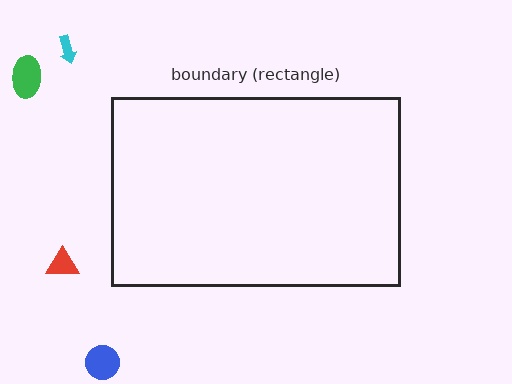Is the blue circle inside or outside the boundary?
Outside.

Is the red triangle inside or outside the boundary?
Outside.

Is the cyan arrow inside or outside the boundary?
Outside.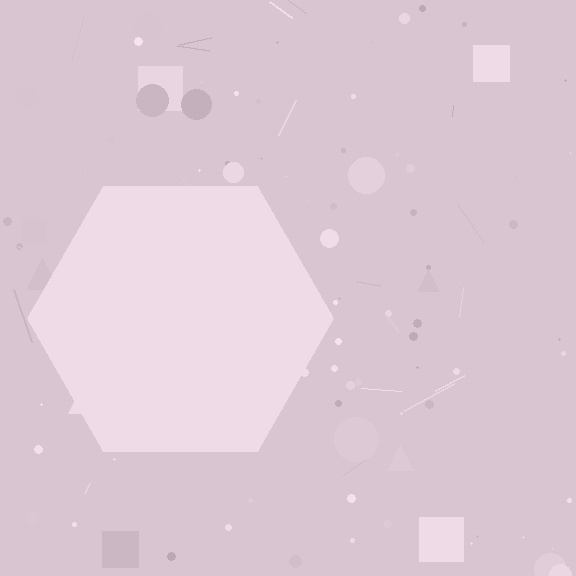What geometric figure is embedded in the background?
A hexagon is embedded in the background.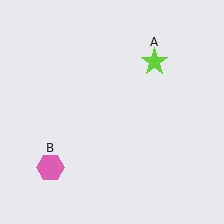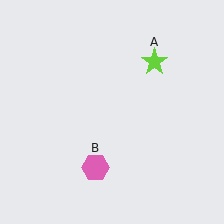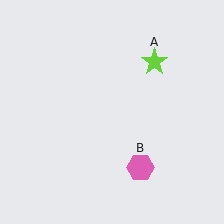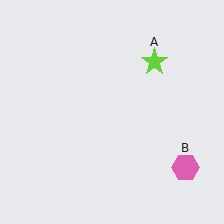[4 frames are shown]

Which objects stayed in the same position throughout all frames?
Lime star (object A) remained stationary.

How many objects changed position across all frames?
1 object changed position: pink hexagon (object B).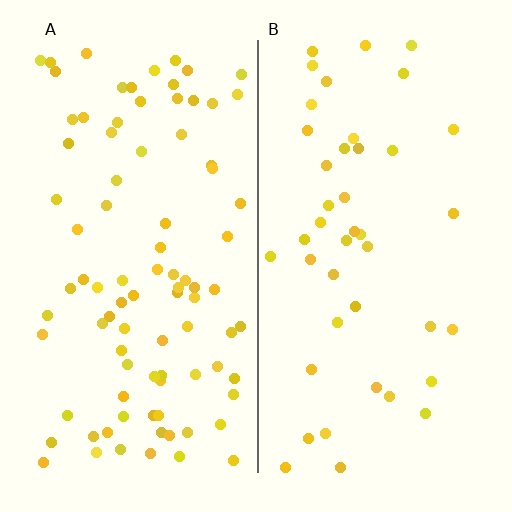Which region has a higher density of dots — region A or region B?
A (the left).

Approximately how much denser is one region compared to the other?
Approximately 2.1× — region A over region B.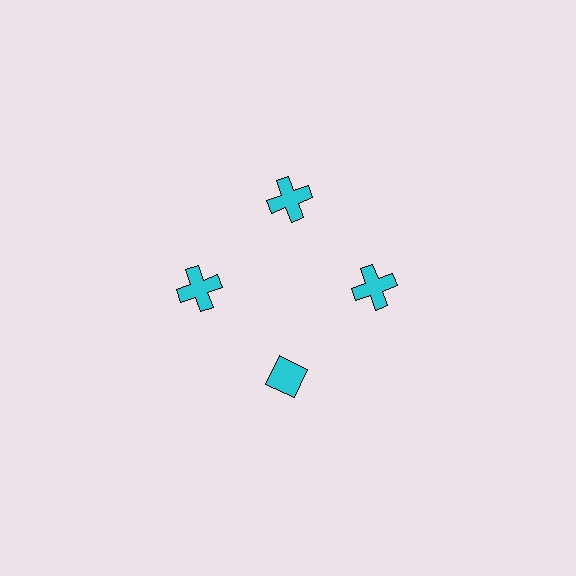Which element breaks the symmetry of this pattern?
The cyan diamond at roughly the 6 o'clock position breaks the symmetry. All other shapes are cyan crosses.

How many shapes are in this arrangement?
There are 4 shapes arranged in a ring pattern.